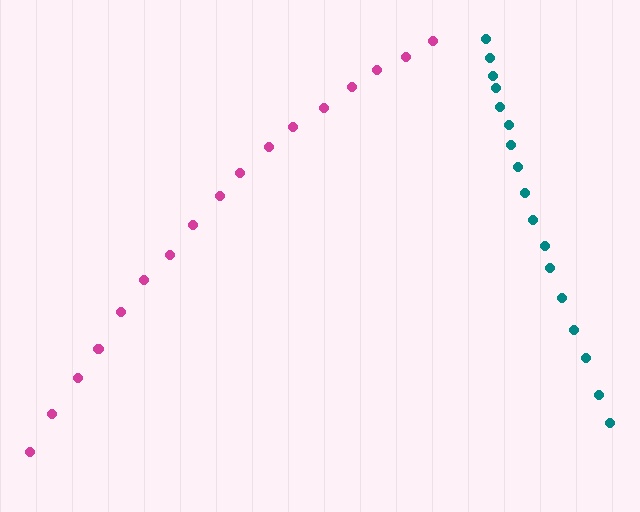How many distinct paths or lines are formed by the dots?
There are 2 distinct paths.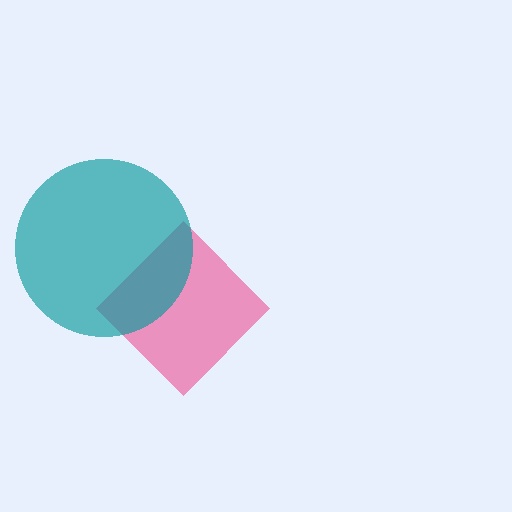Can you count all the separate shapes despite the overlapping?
Yes, there are 2 separate shapes.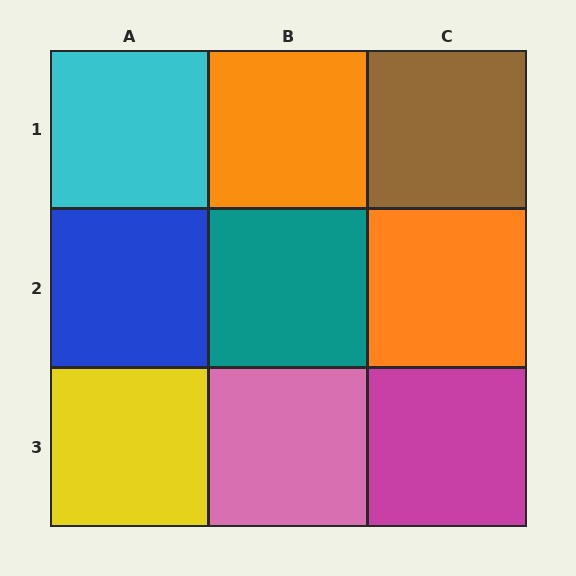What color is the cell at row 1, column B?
Orange.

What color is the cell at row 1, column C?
Brown.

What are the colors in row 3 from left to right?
Yellow, pink, magenta.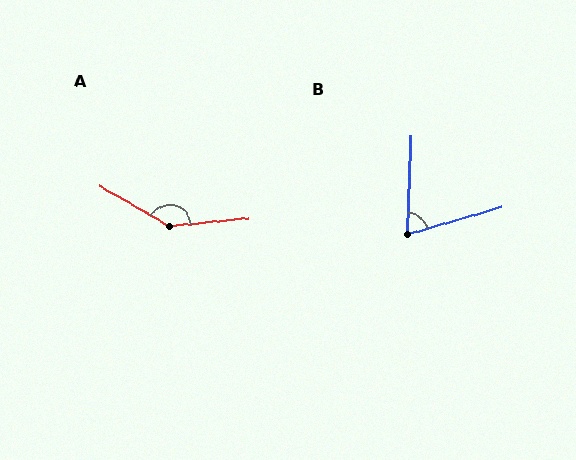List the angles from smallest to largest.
B (72°), A (145°).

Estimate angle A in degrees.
Approximately 145 degrees.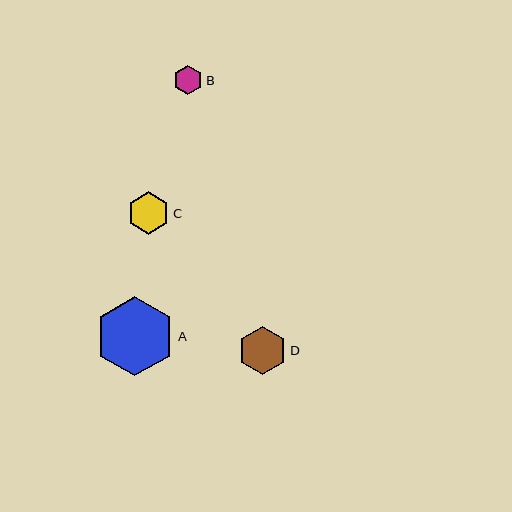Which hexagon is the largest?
Hexagon A is the largest with a size of approximately 80 pixels.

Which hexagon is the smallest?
Hexagon B is the smallest with a size of approximately 30 pixels.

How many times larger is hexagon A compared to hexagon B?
Hexagon A is approximately 2.7 times the size of hexagon B.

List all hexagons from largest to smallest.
From largest to smallest: A, D, C, B.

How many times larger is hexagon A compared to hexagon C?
Hexagon A is approximately 1.9 times the size of hexagon C.